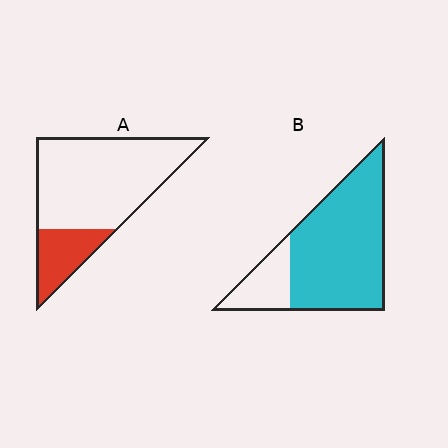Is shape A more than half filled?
No.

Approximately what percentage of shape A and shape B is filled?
A is approximately 20% and B is approximately 80%.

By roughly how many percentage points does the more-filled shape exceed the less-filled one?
By roughly 55 percentage points (B over A).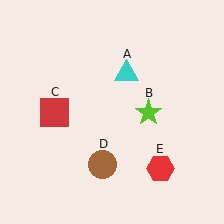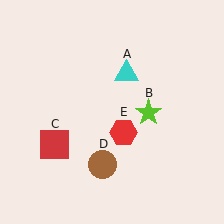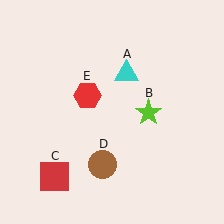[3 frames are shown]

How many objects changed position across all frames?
2 objects changed position: red square (object C), red hexagon (object E).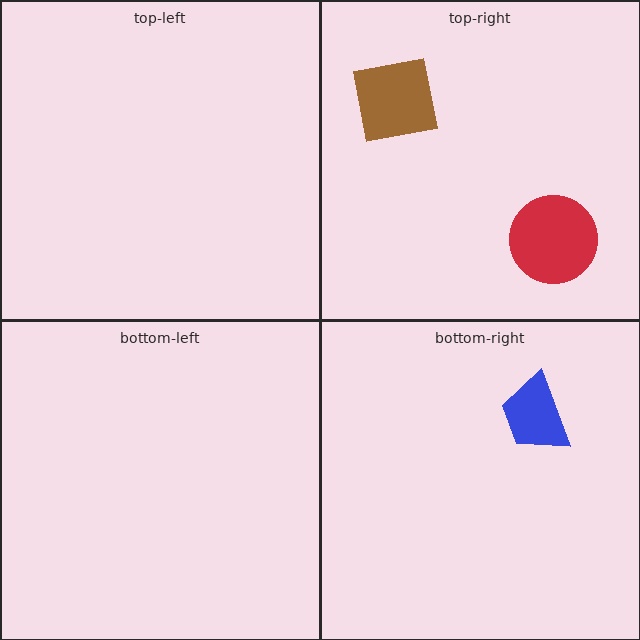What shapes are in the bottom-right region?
The blue trapezoid.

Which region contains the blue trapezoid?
The bottom-right region.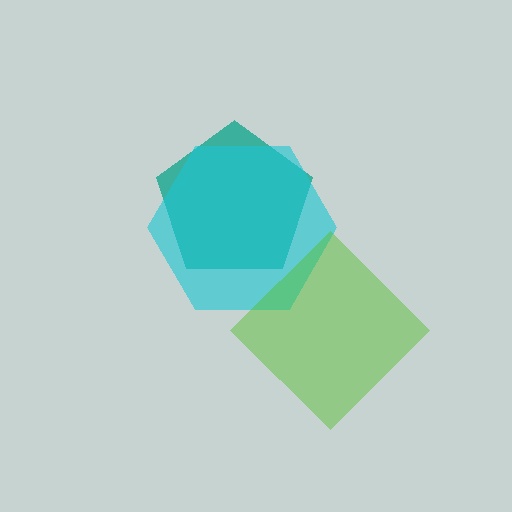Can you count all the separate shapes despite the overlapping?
Yes, there are 3 separate shapes.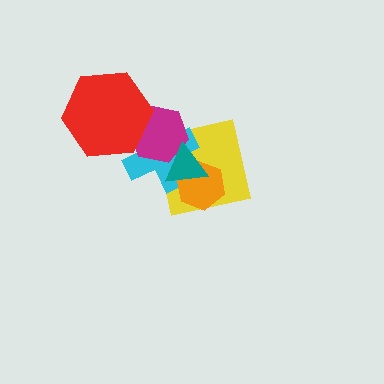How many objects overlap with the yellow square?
4 objects overlap with the yellow square.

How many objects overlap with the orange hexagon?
3 objects overlap with the orange hexagon.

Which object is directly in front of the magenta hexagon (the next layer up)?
The teal triangle is directly in front of the magenta hexagon.